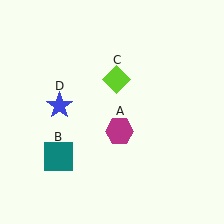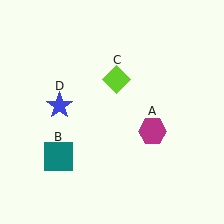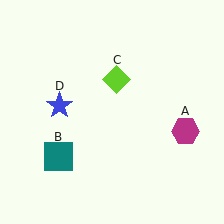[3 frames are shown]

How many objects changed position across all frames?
1 object changed position: magenta hexagon (object A).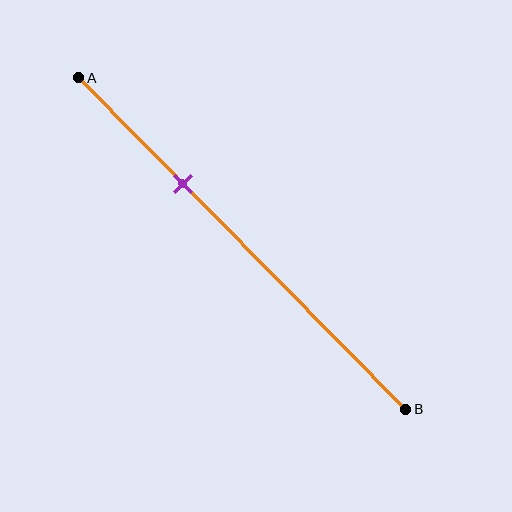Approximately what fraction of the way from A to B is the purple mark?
The purple mark is approximately 30% of the way from A to B.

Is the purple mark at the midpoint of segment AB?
No, the mark is at about 30% from A, not at the 50% midpoint.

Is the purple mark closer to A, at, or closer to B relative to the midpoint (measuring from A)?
The purple mark is closer to point A than the midpoint of segment AB.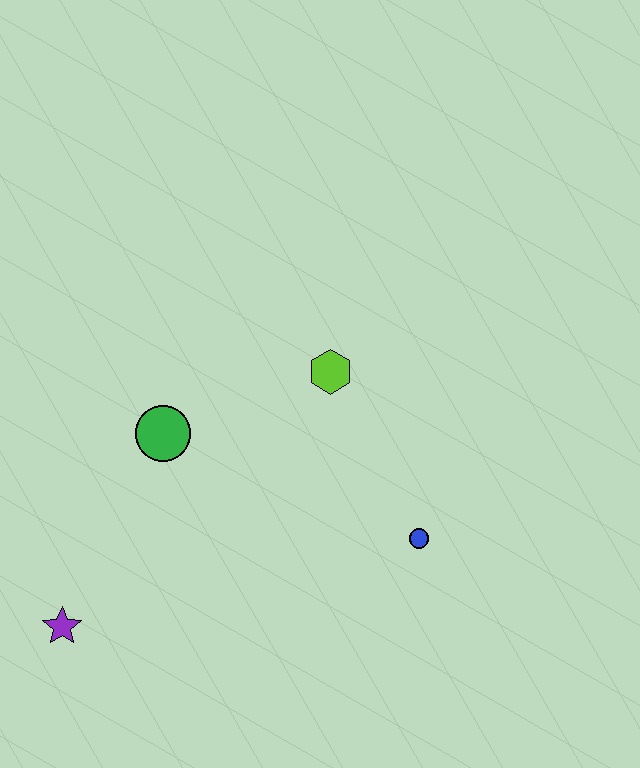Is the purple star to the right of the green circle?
No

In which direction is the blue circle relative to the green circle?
The blue circle is to the right of the green circle.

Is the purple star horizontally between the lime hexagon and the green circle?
No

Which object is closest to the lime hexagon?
The green circle is closest to the lime hexagon.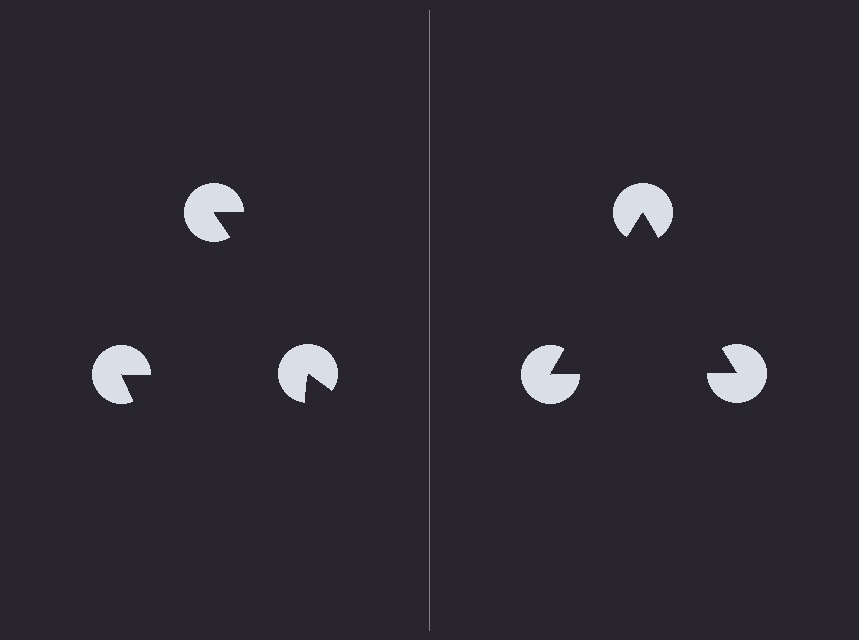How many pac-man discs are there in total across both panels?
6 — 3 on each side.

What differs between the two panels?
The pac-man discs are positioned identically on both sides; only the wedge orientations differ. On the right they align to a triangle; on the left they are misaligned.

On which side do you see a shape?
An illusory triangle appears on the right side. On the left side the wedge cuts are rotated, so no coherent shape forms.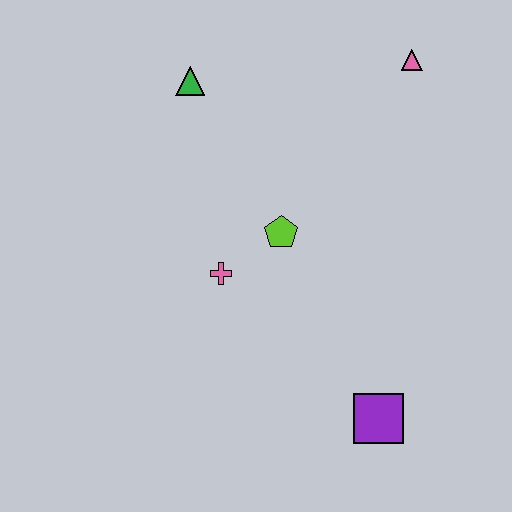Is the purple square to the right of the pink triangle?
No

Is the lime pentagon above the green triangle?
No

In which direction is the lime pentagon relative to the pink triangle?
The lime pentagon is below the pink triangle.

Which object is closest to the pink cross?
The lime pentagon is closest to the pink cross.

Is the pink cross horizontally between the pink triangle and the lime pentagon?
No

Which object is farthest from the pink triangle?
The purple square is farthest from the pink triangle.